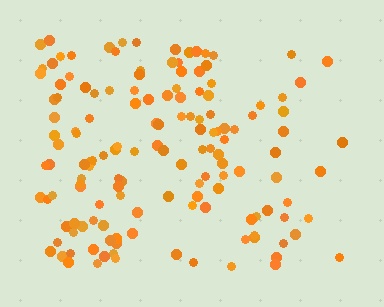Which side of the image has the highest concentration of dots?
The left.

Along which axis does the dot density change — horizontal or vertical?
Horizontal.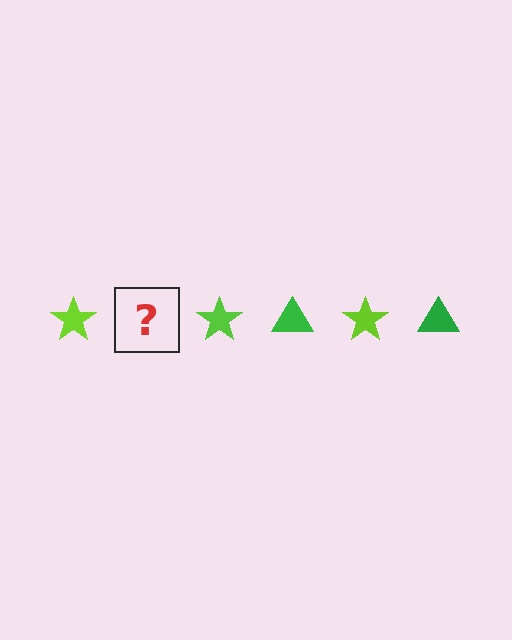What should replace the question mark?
The question mark should be replaced with a green triangle.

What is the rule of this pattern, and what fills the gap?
The rule is that the pattern alternates between lime star and green triangle. The gap should be filled with a green triangle.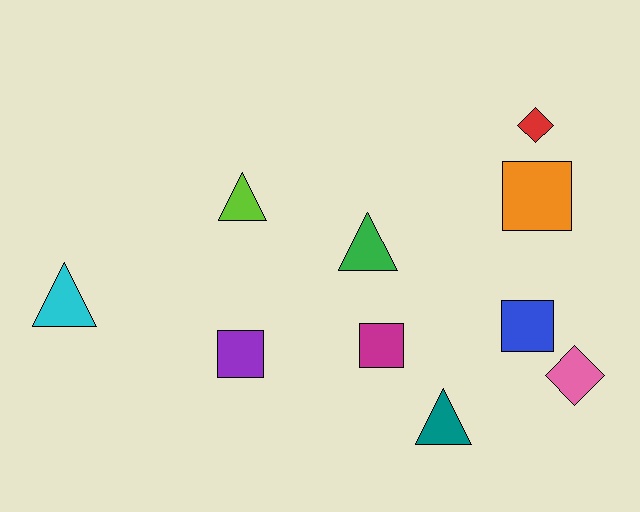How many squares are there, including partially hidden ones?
There are 4 squares.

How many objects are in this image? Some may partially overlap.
There are 10 objects.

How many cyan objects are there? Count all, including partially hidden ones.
There is 1 cyan object.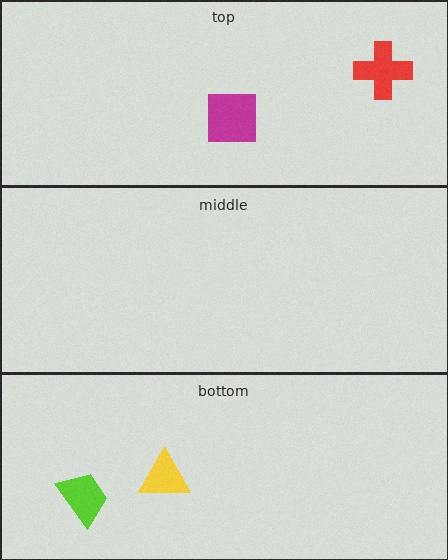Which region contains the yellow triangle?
The bottom region.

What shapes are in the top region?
The magenta square, the red cross.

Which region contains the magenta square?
The top region.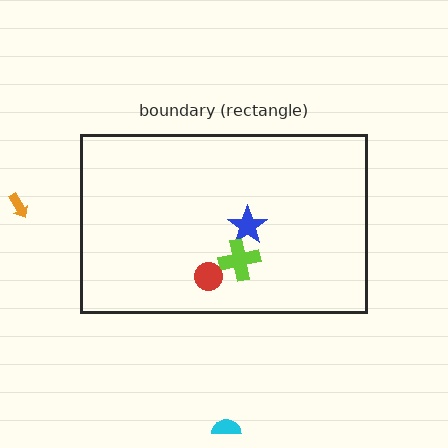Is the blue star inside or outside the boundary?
Inside.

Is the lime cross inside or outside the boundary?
Inside.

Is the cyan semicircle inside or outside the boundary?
Outside.